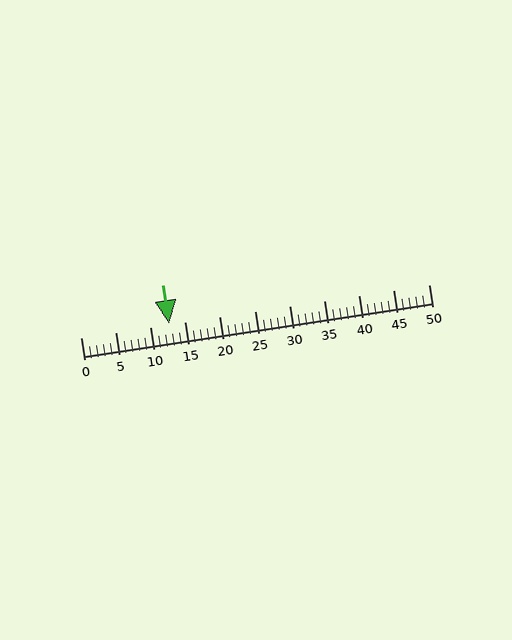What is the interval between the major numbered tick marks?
The major tick marks are spaced 5 units apart.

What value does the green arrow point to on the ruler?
The green arrow points to approximately 13.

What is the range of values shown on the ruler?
The ruler shows values from 0 to 50.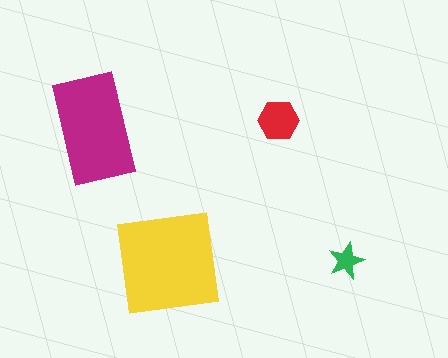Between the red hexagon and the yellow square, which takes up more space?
The yellow square.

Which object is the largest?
The yellow square.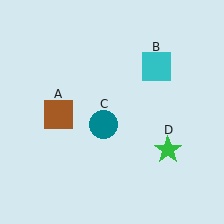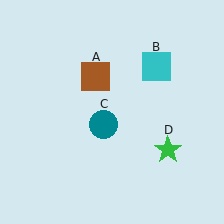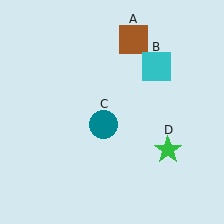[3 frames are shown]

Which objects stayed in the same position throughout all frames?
Cyan square (object B) and teal circle (object C) and green star (object D) remained stationary.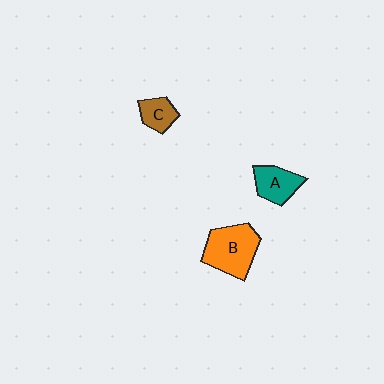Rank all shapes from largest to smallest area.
From largest to smallest: B (orange), A (teal), C (brown).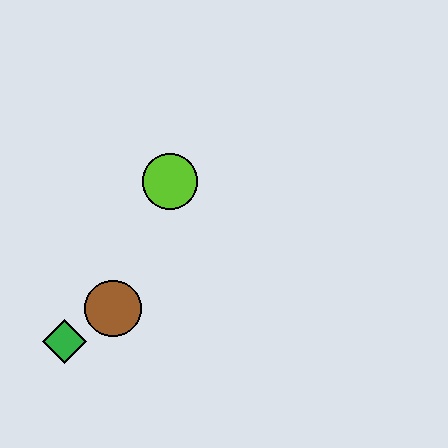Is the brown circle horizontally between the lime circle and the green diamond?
Yes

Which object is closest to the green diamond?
The brown circle is closest to the green diamond.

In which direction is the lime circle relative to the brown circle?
The lime circle is above the brown circle.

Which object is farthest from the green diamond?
The lime circle is farthest from the green diamond.